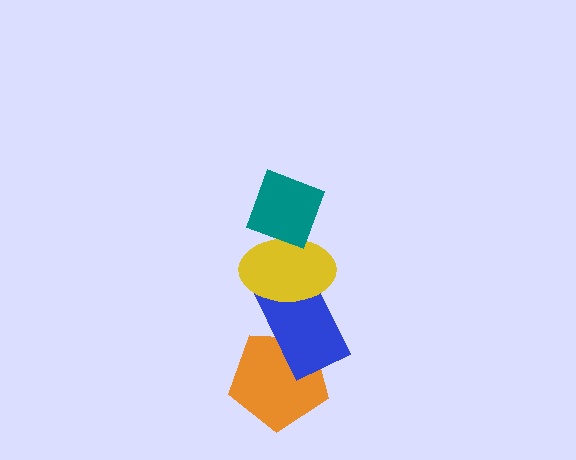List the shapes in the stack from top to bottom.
From top to bottom: the teal diamond, the yellow ellipse, the blue rectangle, the orange pentagon.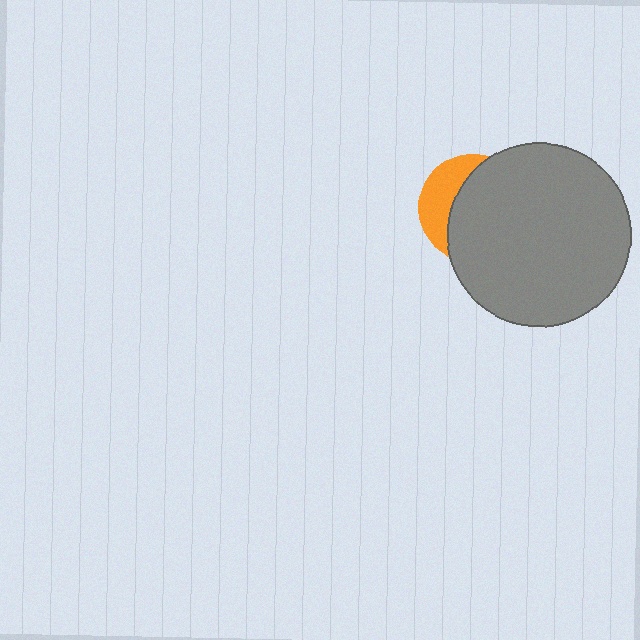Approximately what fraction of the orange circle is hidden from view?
Roughly 67% of the orange circle is hidden behind the gray circle.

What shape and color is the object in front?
The object in front is a gray circle.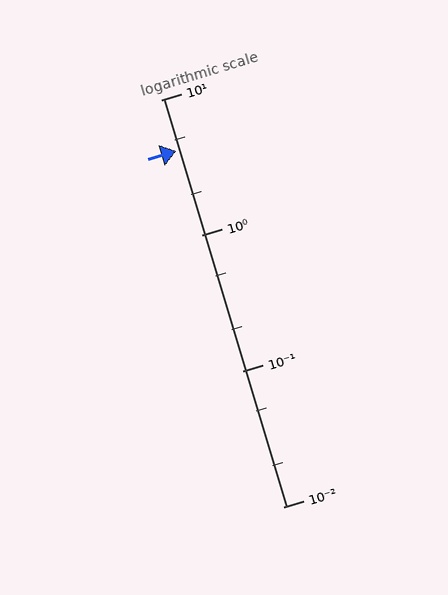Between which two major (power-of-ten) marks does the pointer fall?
The pointer is between 1 and 10.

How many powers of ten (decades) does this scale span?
The scale spans 3 decades, from 0.01 to 10.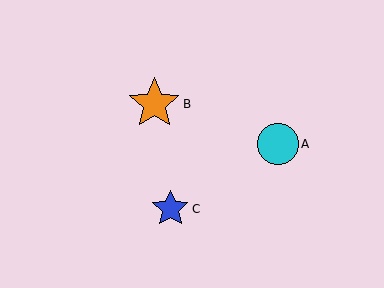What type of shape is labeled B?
Shape B is an orange star.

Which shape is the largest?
The orange star (labeled B) is the largest.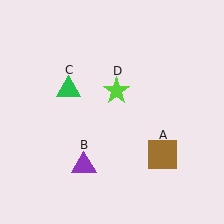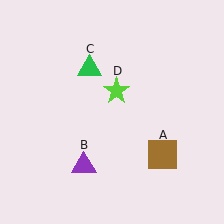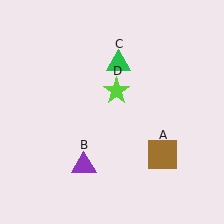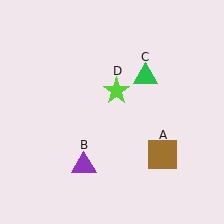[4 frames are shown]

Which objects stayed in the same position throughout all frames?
Brown square (object A) and purple triangle (object B) and lime star (object D) remained stationary.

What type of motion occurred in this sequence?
The green triangle (object C) rotated clockwise around the center of the scene.